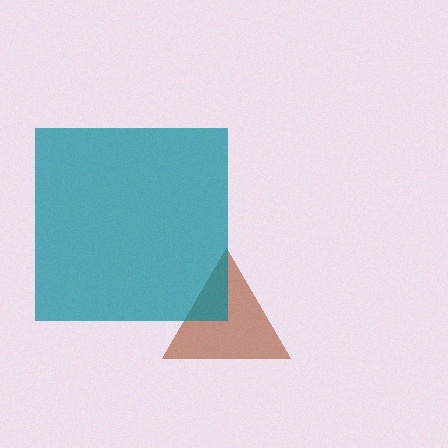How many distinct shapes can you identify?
There are 2 distinct shapes: a brown triangle, a teal square.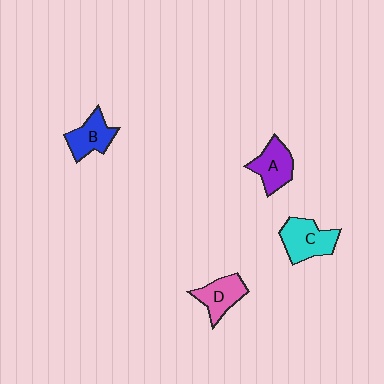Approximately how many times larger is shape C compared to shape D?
Approximately 1.2 times.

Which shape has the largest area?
Shape C (cyan).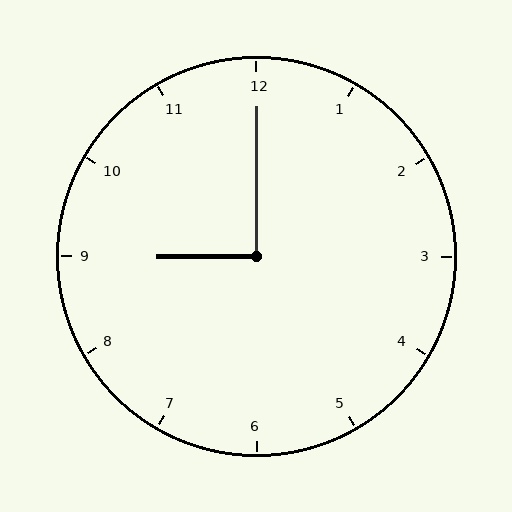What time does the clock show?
9:00.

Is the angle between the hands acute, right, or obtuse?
It is right.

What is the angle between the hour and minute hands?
Approximately 90 degrees.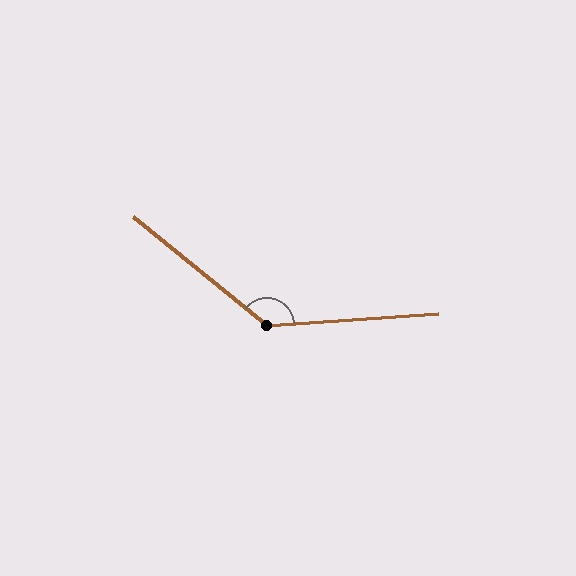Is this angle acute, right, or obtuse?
It is obtuse.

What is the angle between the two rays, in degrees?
Approximately 137 degrees.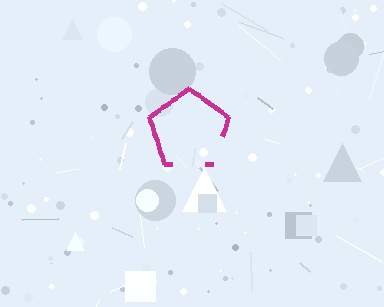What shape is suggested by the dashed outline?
The dashed outline suggests a pentagon.